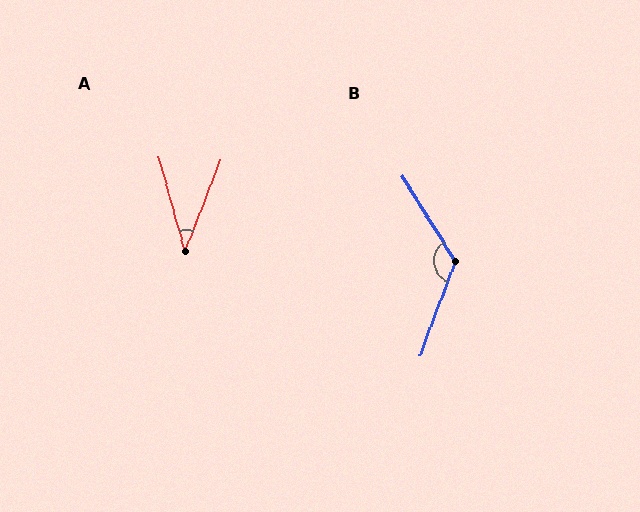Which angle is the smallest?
A, at approximately 37 degrees.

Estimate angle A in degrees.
Approximately 37 degrees.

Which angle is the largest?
B, at approximately 127 degrees.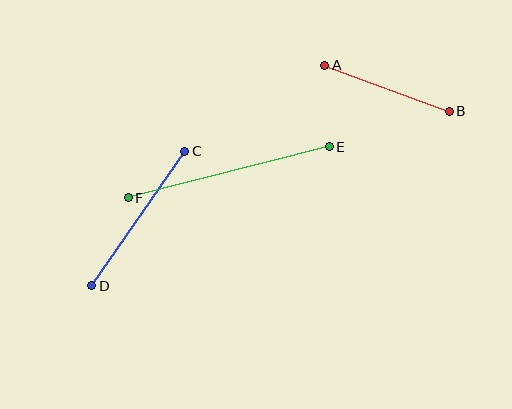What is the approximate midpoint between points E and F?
The midpoint is at approximately (229, 172) pixels.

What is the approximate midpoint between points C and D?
The midpoint is at approximately (138, 219) pixels.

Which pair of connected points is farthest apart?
Points E and F are farthest apart.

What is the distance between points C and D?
The distance is approximately 163 pixels.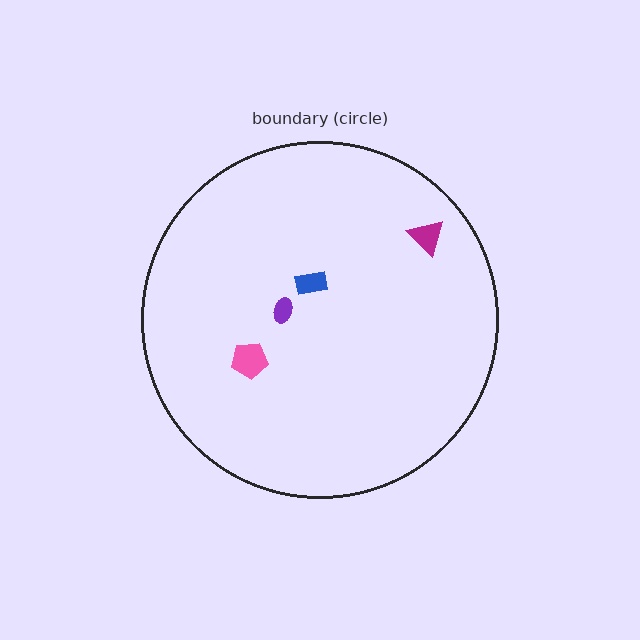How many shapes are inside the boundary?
4 inside, 0 outside.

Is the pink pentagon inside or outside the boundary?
Inside.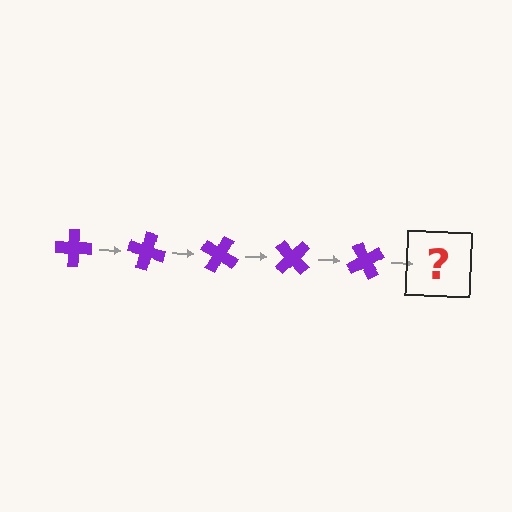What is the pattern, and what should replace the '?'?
The pattern is that the cross rotates 15 degrees each step. The '?' should be a purple cross rotated 75 degrees.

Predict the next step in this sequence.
The next step is a purple cross rotated 75 degrees.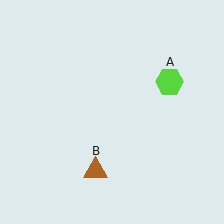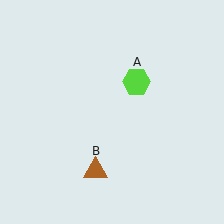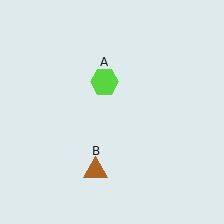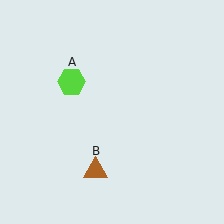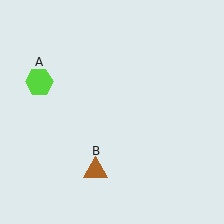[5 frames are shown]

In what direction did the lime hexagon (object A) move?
The lime hexagon (object A) moved left.